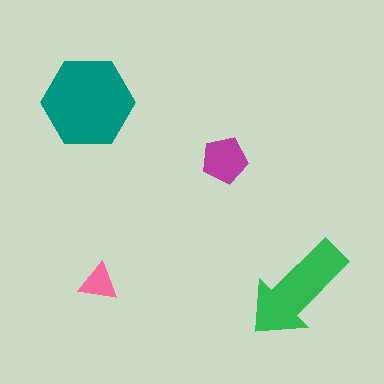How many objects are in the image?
There are 4 objects in the image.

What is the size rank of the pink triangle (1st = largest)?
4th.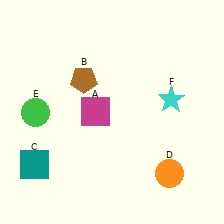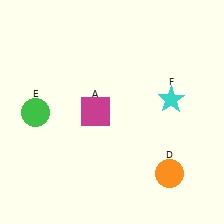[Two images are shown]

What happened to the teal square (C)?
The teal square (C) was removed in Image 2. It was in the bottom-left area of Image 1.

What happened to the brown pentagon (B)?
The brown pentagon (B) was removed in Image 2. It was in the top-left area of Image 1.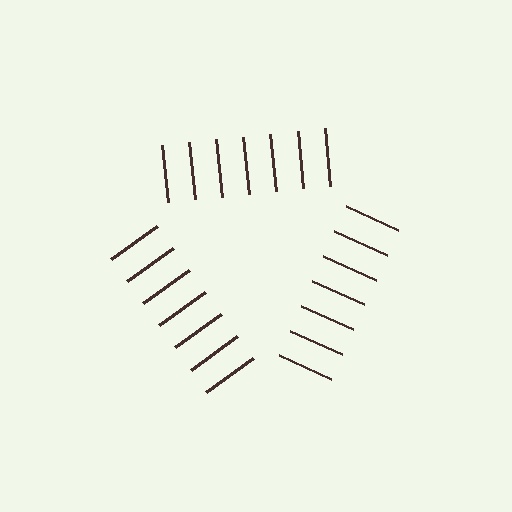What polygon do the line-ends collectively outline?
An illusory triangle — the line segments terminate on its edges but no continuous stroke is drawn.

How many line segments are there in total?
21 — 7 along each of the 3 edges.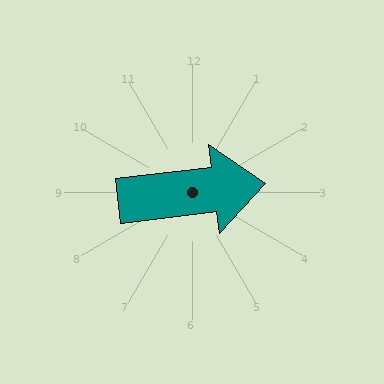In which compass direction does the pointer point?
East.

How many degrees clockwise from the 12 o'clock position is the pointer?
Approximately 83 degrees.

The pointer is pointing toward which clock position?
Roughly 3 o'clock.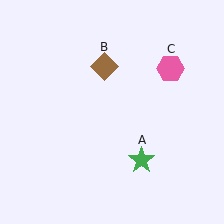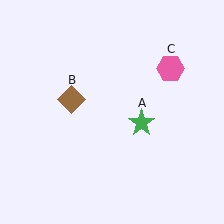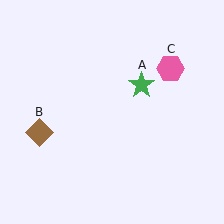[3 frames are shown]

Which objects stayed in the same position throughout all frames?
Pink hexagon (object C) remained stationary.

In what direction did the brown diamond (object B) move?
The brown diamond (object B) moved down and to the left.